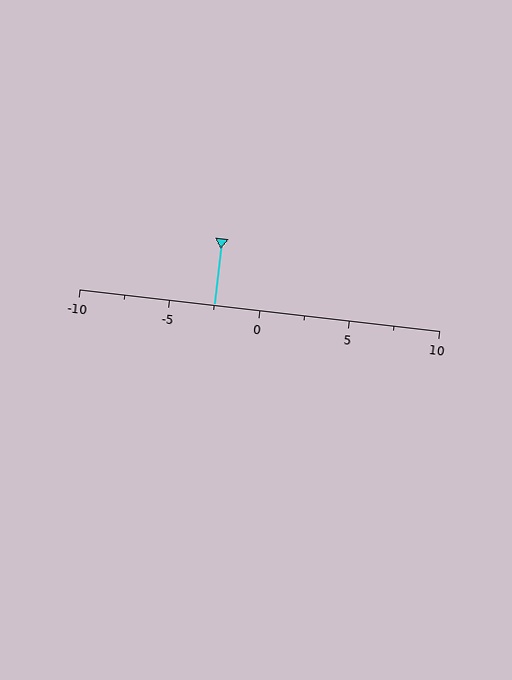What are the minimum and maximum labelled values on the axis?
The axis runs from -10 to 10.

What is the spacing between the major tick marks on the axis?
The major ticks are spaced 5 apart.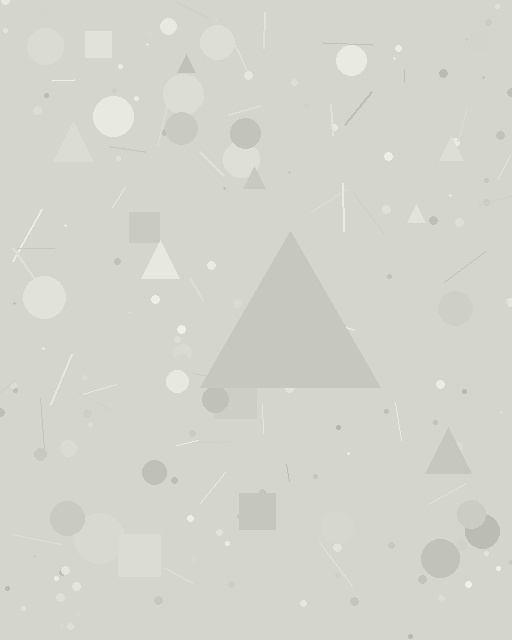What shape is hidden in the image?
A triangle is hidden in the image.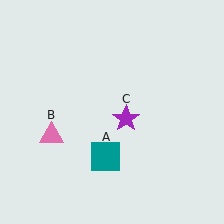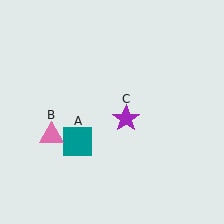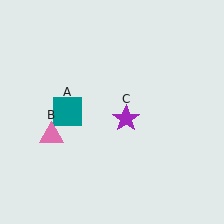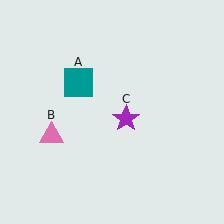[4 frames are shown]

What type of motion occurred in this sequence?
The teal square (object A) rotated clockwise around the center of the scene.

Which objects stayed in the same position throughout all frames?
Pink triangle (object B) and purple star (object C) remained stationary.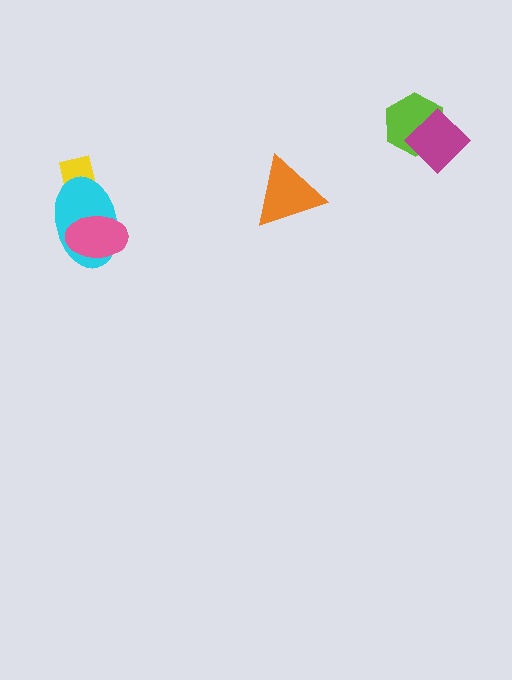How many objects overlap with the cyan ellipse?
2 objects overlap with the cyan ellipse.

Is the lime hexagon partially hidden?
Yes, it is partially covered by another shape.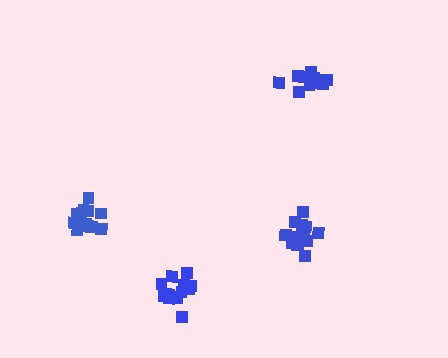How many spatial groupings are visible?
There are 4 spatial groupings.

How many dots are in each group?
Group 1: 15 dots, Group 2: 14 dots, Group 3: 13 dots, Group 4: 14 dots (56 total).